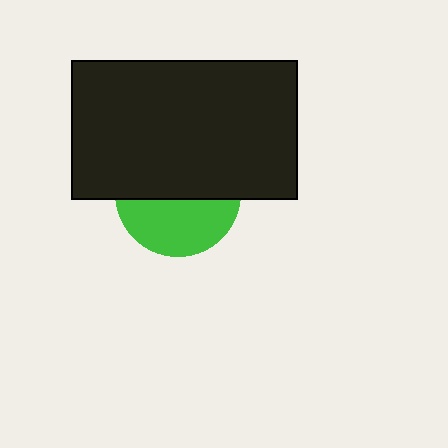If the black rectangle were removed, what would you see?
You would see the complete green circle.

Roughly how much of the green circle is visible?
A small part of it is visible (roughly 44%).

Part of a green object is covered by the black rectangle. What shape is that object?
It is a circle.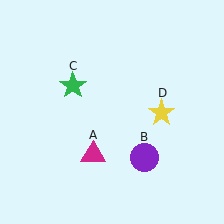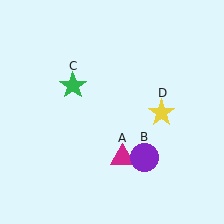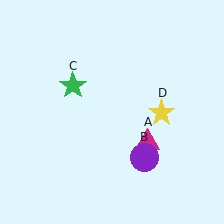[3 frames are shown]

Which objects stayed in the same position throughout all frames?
Purple circle (object B) and green star (object C) and yellow star (object D) remained stationary.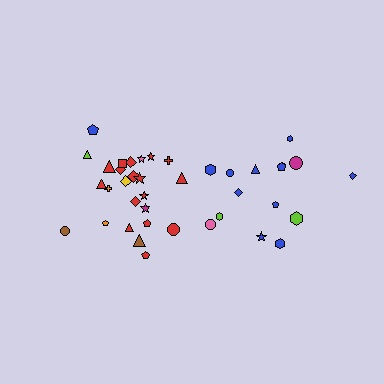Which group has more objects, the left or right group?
The left group.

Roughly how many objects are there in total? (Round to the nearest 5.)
Roughly 40 objects in total.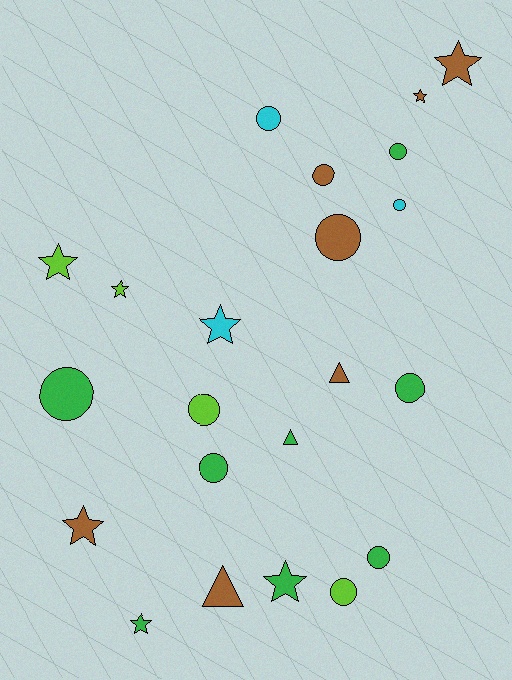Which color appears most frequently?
Green, with 8 objects.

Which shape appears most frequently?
Circle, with 11 objects.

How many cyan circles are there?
There are 2 cyan circles.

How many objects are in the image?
There are 22 objects.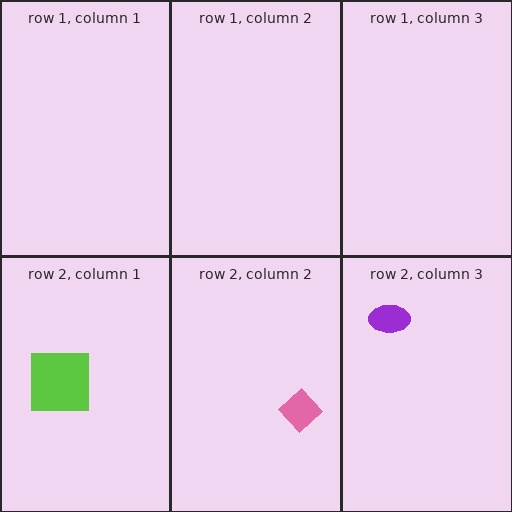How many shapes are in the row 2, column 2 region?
1.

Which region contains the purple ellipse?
The row 2, column 3 region.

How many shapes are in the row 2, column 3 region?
1.